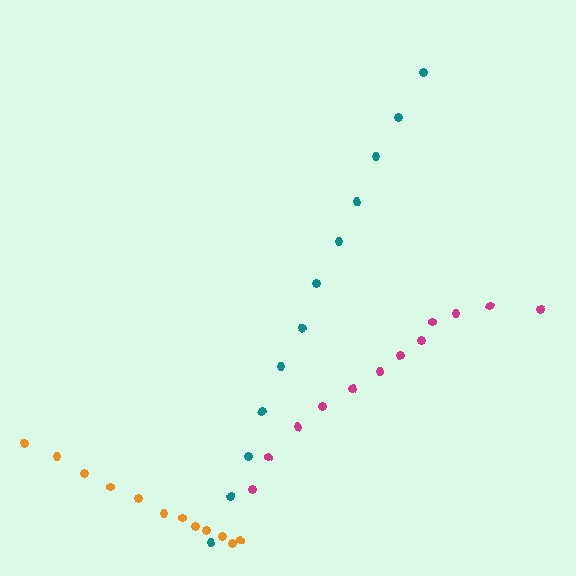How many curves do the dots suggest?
There are 3 distinct paths.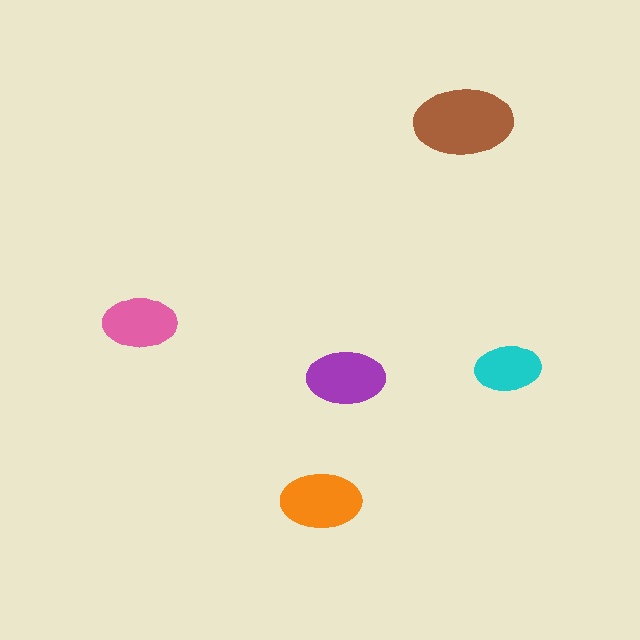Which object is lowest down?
The orange ellipse is bottommost.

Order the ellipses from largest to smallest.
the brown one, the orange one, the purple one, the pink one, the cyan one.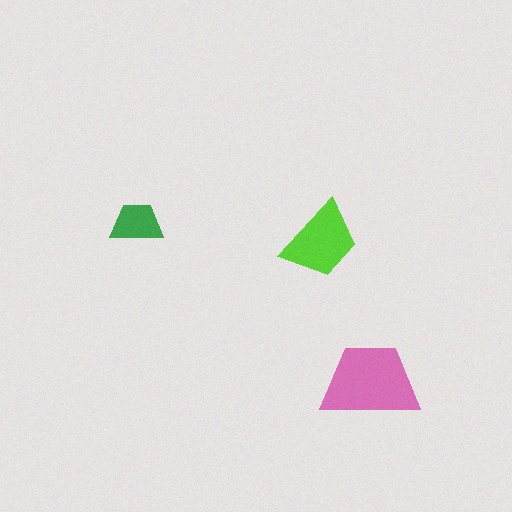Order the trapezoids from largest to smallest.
the pink one, the lime one, the green one.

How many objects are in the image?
There are 3 objects in the image.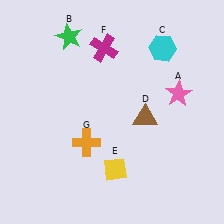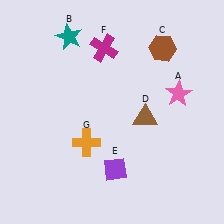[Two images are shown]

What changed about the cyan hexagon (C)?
In Image 1, C is cyan. In Image 2, it changed to brown.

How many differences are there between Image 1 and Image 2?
There are 3 differences between the two images.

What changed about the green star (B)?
In Image 1, B is green. In Image 2, it changed to teal.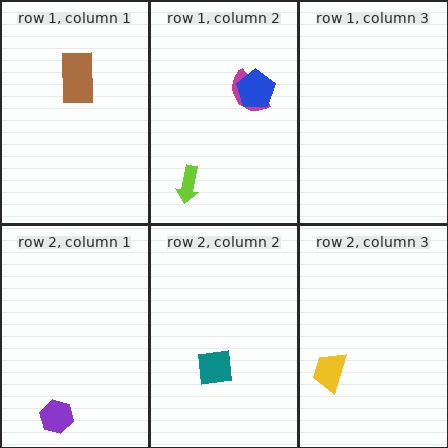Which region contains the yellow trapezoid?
The row 2, column 3 region.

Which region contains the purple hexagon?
The row 2, column 1 region.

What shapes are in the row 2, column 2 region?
The teal square.